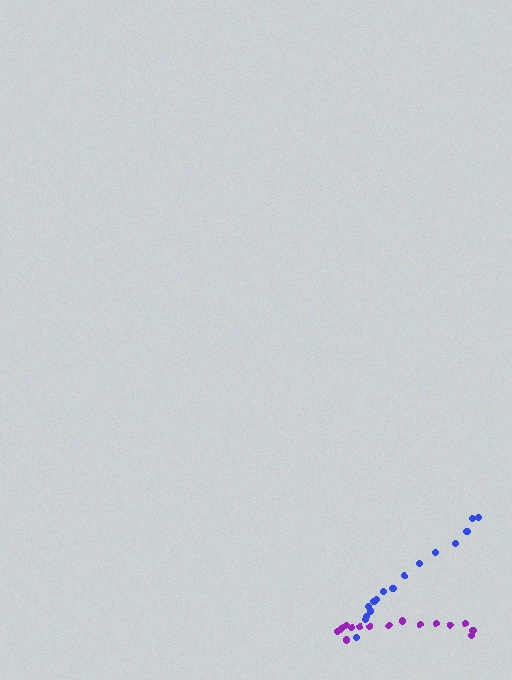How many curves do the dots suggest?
There are 2 distinct paths.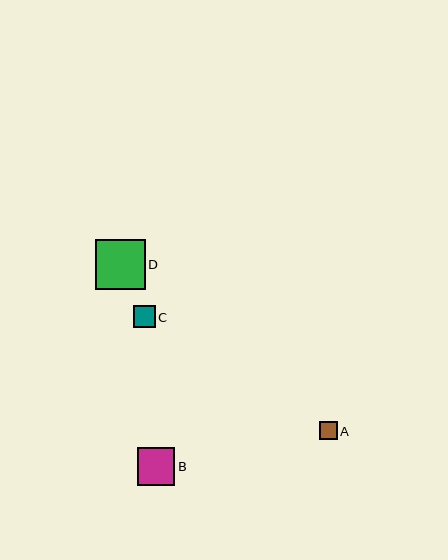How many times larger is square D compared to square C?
Square D is approximately 2.3 times the size of square C.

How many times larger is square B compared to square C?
Square B is approximately 1.7 times the size of square C.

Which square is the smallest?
Square A is the smallest with a size of approximately 18 pixels.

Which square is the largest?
Square D is the largest with a size of approximately 50 pixels.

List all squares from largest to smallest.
From largest to smallest: D, B, C, A.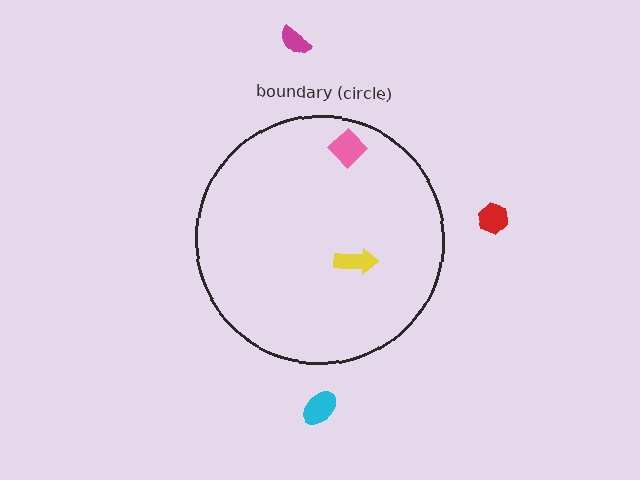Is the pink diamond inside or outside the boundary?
Inside.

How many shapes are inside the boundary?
2 inside, 3 outside.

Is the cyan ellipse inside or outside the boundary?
Outside.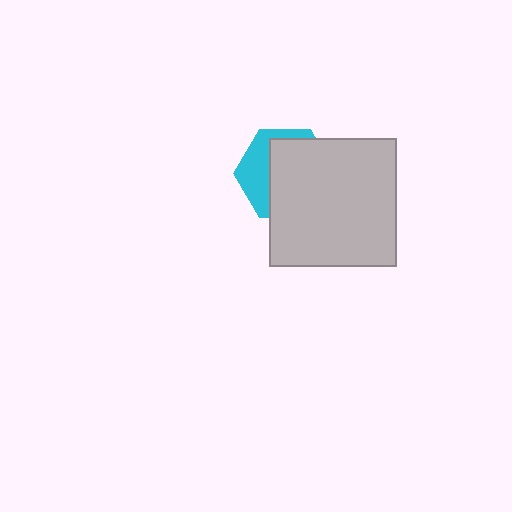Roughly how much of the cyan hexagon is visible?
A small part of it is visible (roughly 35%).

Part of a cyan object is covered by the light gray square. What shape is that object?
It is a hexagon.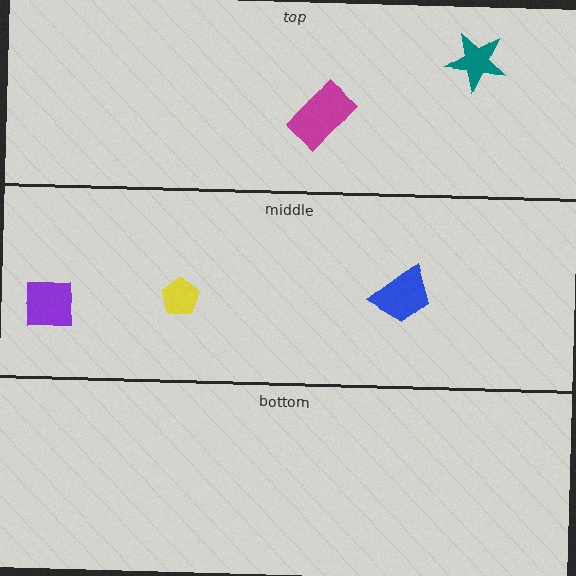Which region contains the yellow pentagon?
The middle region.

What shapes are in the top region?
The magenta rectangle, the teal star.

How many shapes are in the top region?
2.